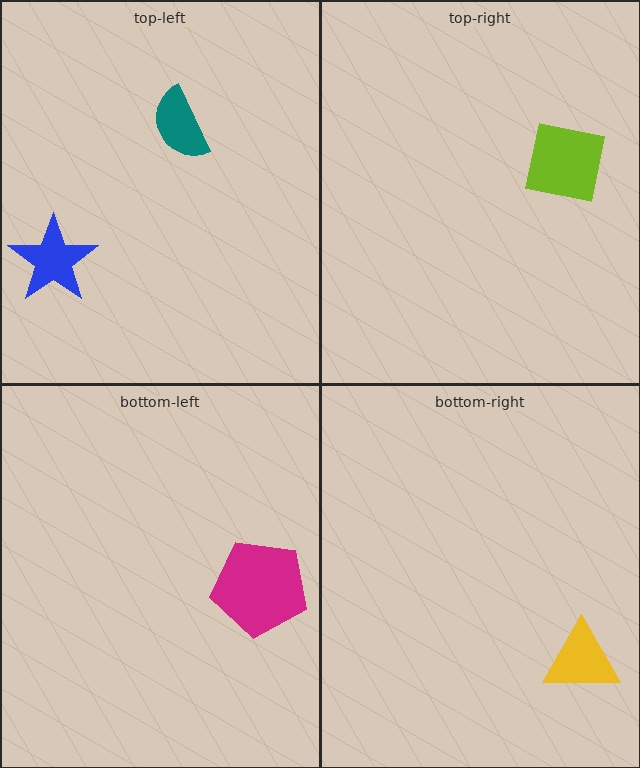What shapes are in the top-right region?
The lime square.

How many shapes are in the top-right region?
1.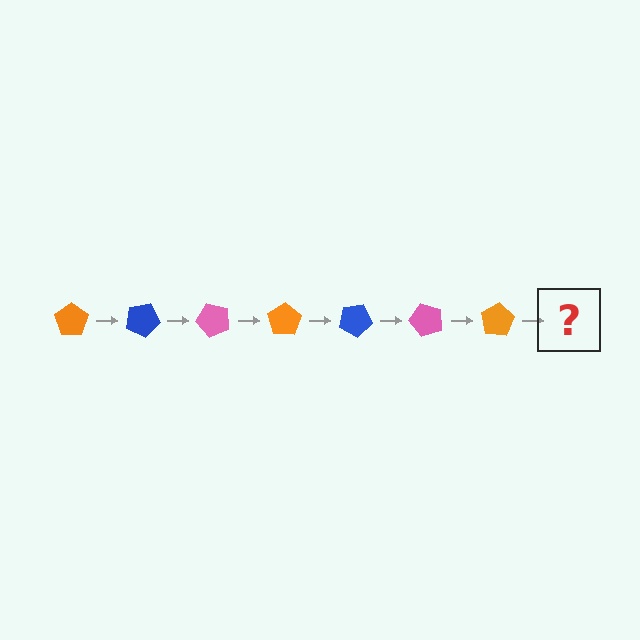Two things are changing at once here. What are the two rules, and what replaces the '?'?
The two rules are that it rotates 25 degrees each step and the color cycles through orange, blue, and pink. The '?' should be a blue pentagon, rotated 175 degrees from the start.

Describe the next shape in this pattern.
It should be a blue pentagon, rotated 175 degrees from the start.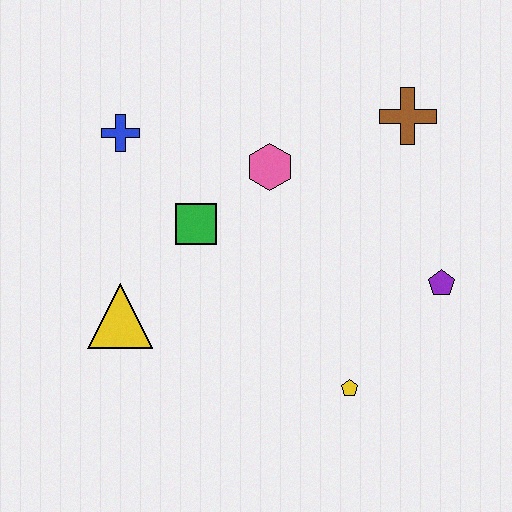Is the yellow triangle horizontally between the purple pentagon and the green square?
No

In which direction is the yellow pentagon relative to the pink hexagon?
The yellow pentagon is below the pink hexagon.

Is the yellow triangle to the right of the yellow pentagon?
No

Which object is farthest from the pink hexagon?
The yellow pentagon is farthest from the pink hexagon.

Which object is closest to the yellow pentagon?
The purple pentagon is closest to the yellow pentagon.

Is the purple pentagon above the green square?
No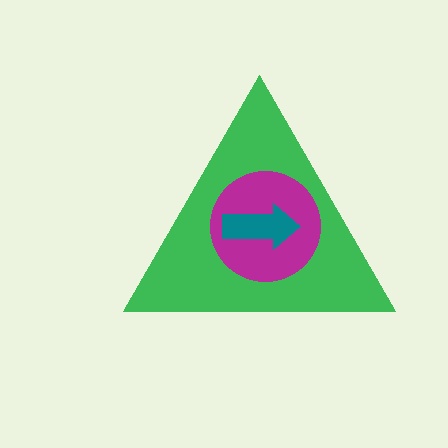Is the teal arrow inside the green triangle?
Yes.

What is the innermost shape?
The teal arrow.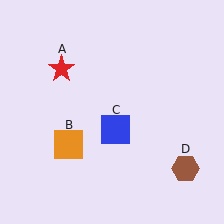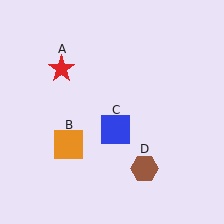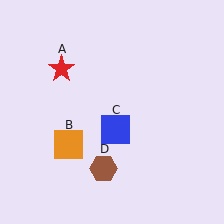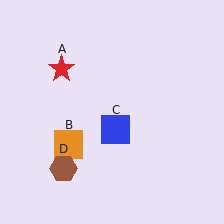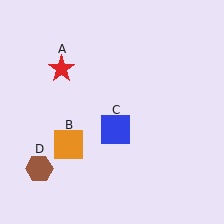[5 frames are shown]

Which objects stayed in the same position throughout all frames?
Red star (object A) and orange square (object B) and blue square (object C) remained stationary.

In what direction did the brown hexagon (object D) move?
The brown hexagon (object D) moved left.